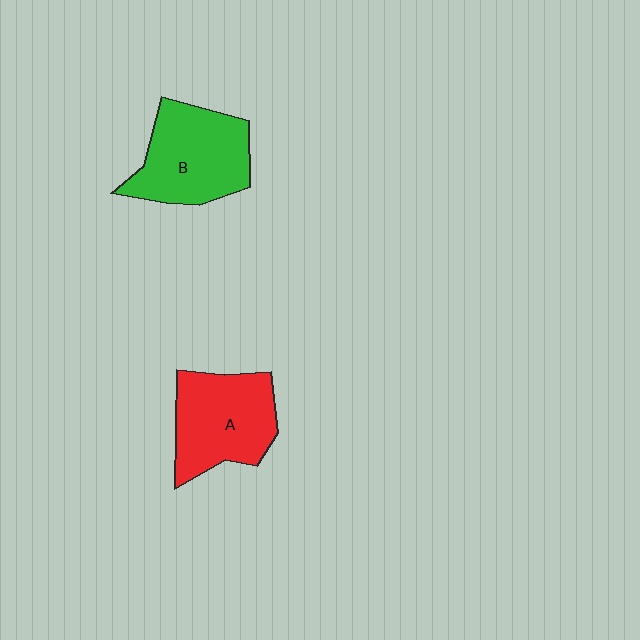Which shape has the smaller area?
Shape A (red).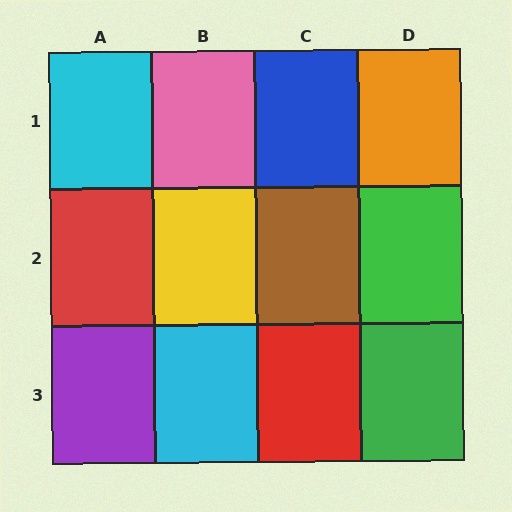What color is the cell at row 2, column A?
Red.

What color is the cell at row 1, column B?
Pink.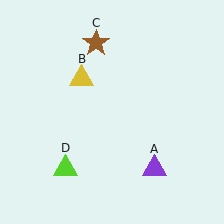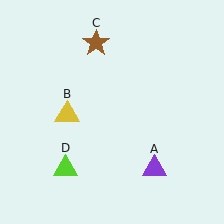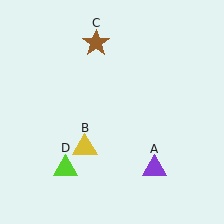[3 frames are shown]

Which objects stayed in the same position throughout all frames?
Purple triangle (object A) and brown star (object C) and lime triangle (object D) remained stationary.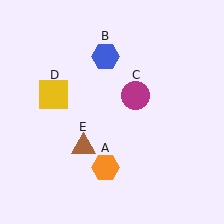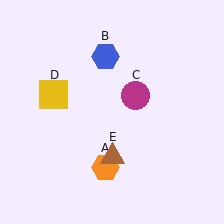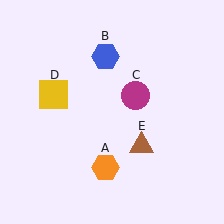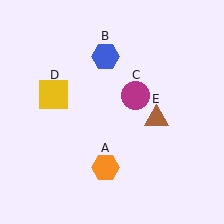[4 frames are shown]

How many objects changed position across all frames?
1 object changed position: brown triangle (object E).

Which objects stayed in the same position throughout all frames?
Orange hexagon (object A) and blue hexagon (object B) and magenta circle (object C) and yellow square (object D) remained stationary.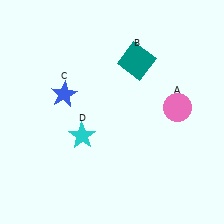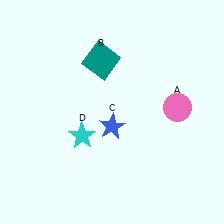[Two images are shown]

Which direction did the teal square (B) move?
The teal square (B) moved left.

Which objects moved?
The objects that moved are: the teal square (B), the blue star (C).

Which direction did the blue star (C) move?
The blue star (C) moved right.